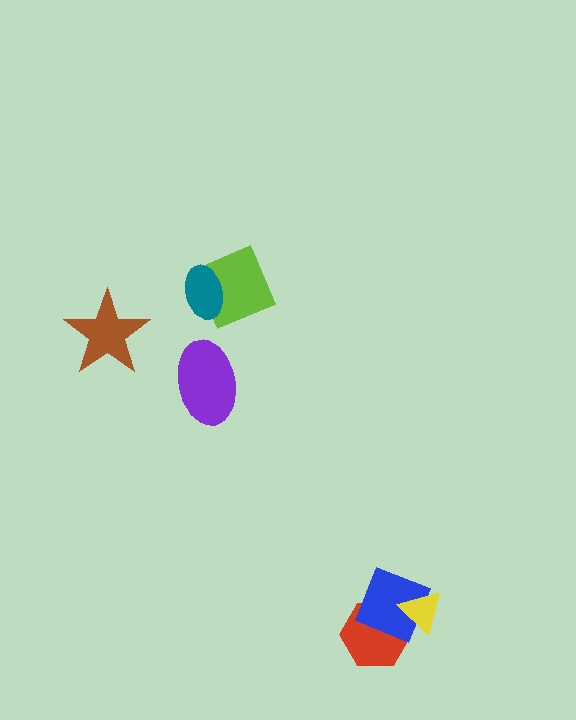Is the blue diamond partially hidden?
Yes, it is partially covered by another shape.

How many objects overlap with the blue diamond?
2 objects overlap with the blue diamond.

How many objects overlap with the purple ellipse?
0 objects overlap with the purple ellipse.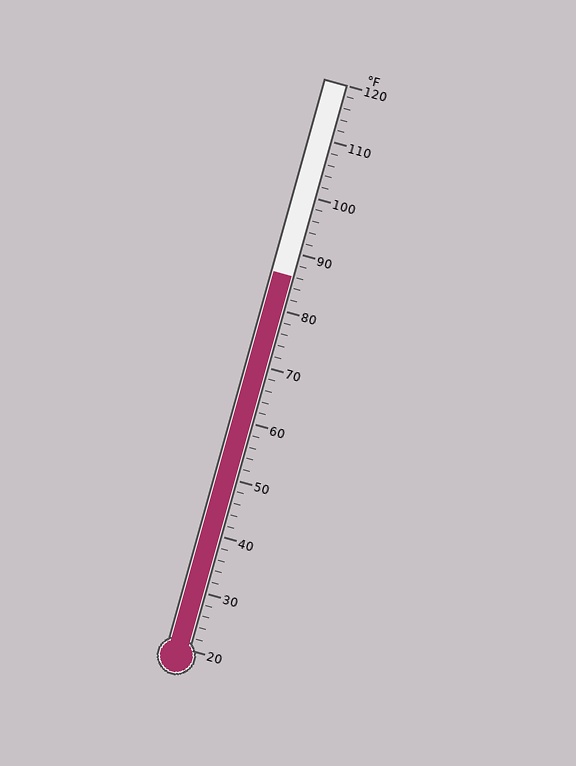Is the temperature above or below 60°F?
The temperature is above 60°F.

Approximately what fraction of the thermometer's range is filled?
The thermometer is filled to approximately 65% of its range.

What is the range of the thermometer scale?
The thermometer scale ranges from 20°F to 120°F.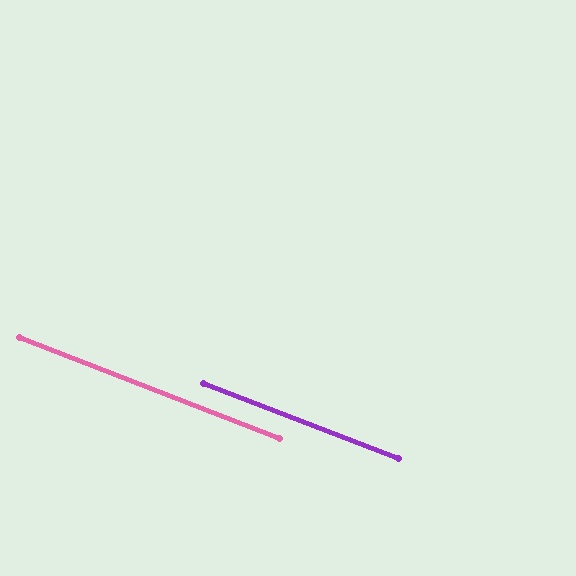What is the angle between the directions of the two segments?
Approximately 0 degrees.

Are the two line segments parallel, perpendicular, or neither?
Parallel — their directions differ by only 0.2°.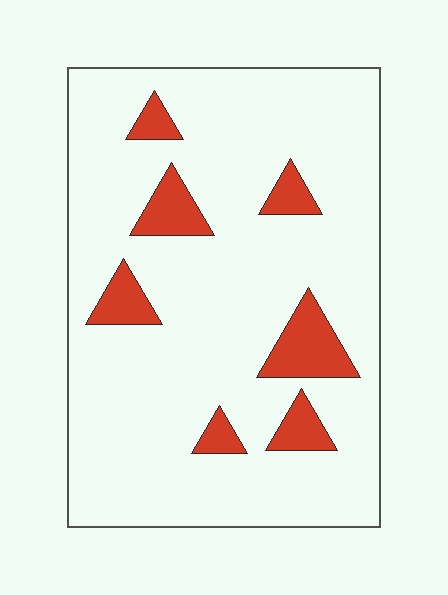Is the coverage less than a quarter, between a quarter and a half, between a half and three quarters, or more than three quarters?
Less than a quarter.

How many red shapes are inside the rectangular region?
7.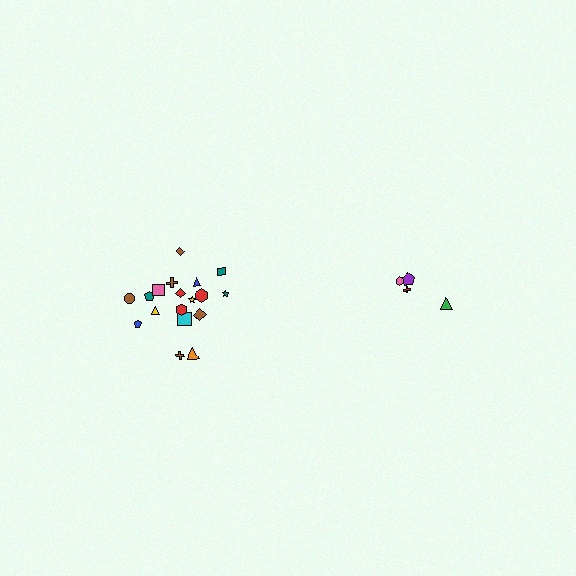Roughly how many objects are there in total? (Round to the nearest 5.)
Roughly 25 objects in total.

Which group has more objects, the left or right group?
The left group.